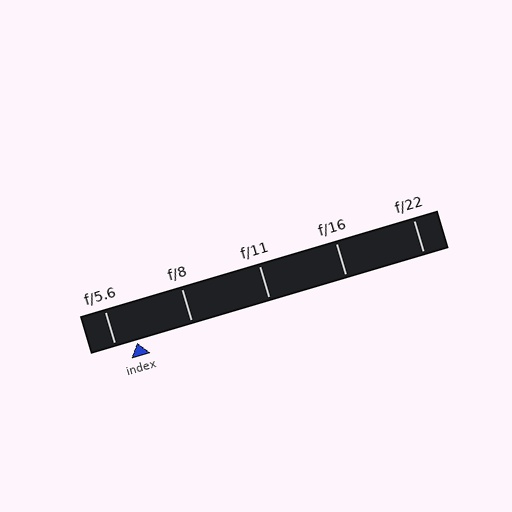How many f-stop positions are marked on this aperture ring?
There are 5 f-stop positions marked.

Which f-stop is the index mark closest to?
The index mark is closest to f/5.6.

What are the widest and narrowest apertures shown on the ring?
The widest aperture shown is f/5.6 and the narrowest is f/22.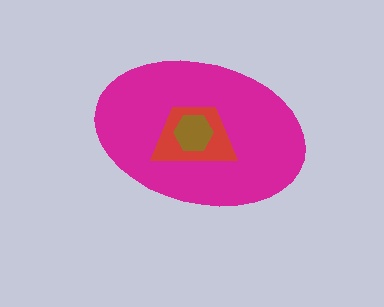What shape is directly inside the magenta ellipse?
The red trapezoid.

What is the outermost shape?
The magenta ellipse.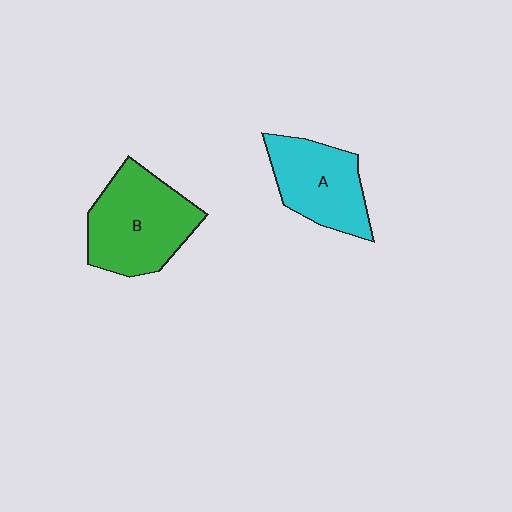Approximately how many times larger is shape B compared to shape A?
Approximately 1.3 times.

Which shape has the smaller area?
Shape A (cyan).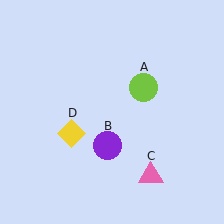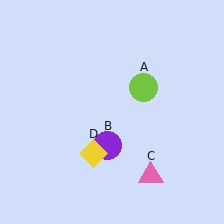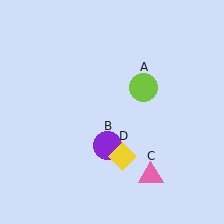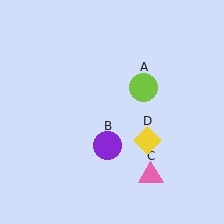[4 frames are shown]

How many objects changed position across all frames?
1 object changed position: yellow diamond (object D).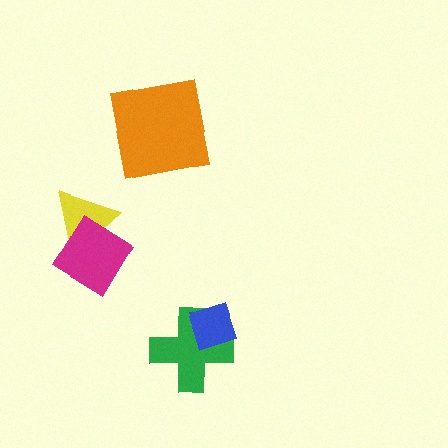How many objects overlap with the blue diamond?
1 object overlaps with the blue diamond.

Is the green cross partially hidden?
Yes, it is partially covered by another shape.